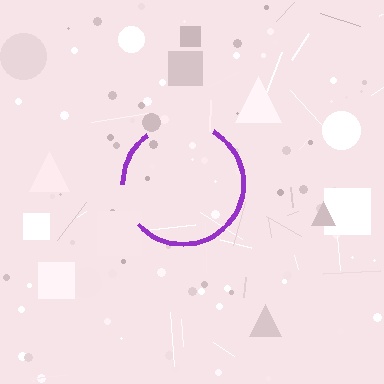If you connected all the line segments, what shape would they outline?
They would outline a circle.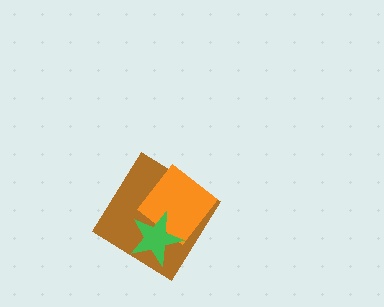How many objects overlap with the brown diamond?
2 objects overlap with the brown diamond.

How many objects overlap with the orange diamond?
2 objects overlap with the orange diamond.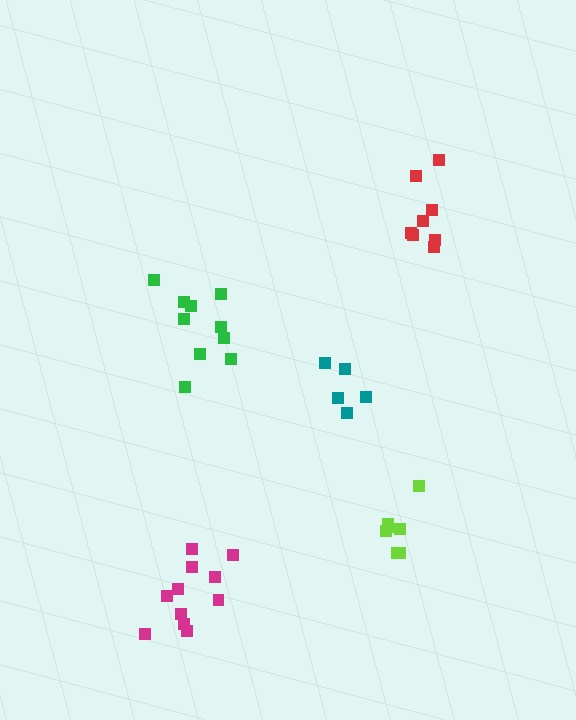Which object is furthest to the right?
The red cluster is rightmost.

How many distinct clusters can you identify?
There are 5 distinct clusters.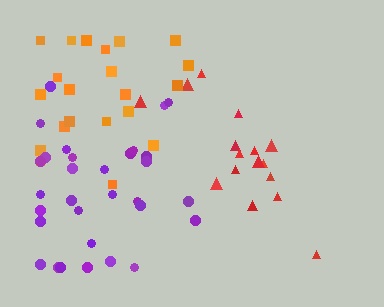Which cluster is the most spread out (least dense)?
Orange.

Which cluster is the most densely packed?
Red.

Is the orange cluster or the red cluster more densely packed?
Red.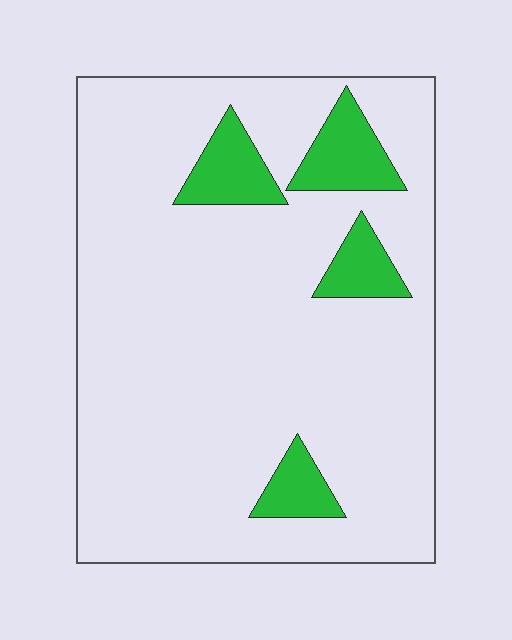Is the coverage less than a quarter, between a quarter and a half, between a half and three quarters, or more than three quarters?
Less than a quarter.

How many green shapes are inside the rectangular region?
4.